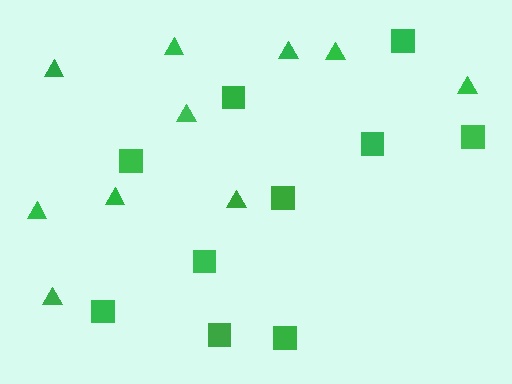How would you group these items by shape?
There are 2 groups: one group of squares (10) and one group of triangles (10).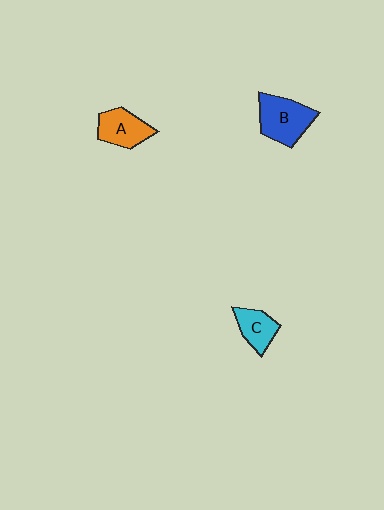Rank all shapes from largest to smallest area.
From largest to smallest: B (blue), A (orange), C (cyan).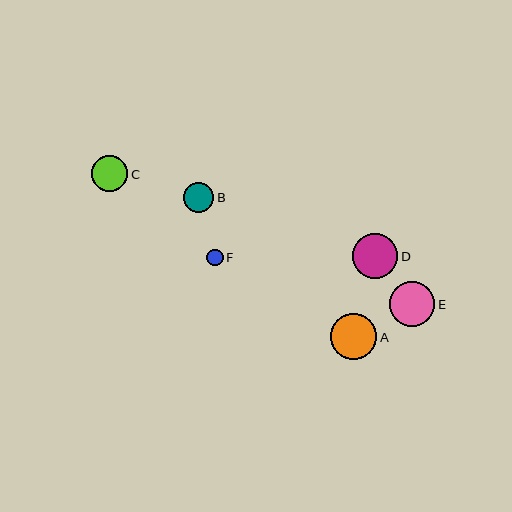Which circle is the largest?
Circle A is the largest with a size of approximately 47 pixels.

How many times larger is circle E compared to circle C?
Circle E is approximately 1.2 times the size of circle C.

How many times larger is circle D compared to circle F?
Circle D is approximately 2.8 times the size of circle F.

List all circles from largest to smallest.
From largest to smallest: A, D, E, C, B, F.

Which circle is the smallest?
Circle F is the smallest with a size of approximately 16 pixels.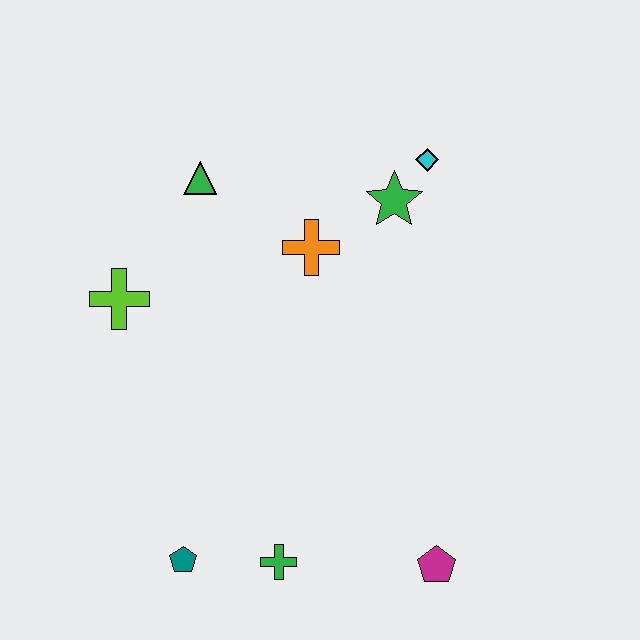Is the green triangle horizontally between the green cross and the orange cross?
No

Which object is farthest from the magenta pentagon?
The green triangle is farthest from the magenta pentagon.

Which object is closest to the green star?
The cyan diamond is closest to the green star.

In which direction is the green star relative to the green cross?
The green star is above the green cross.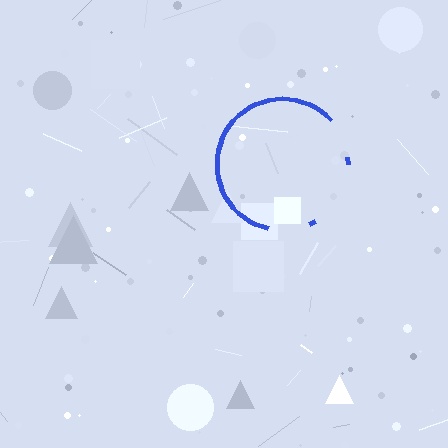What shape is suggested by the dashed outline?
The dashed outline suggests a circle.